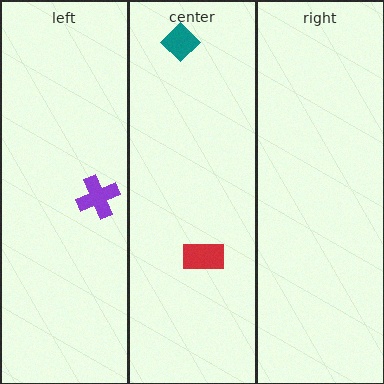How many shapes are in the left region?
1.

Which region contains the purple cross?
The left region.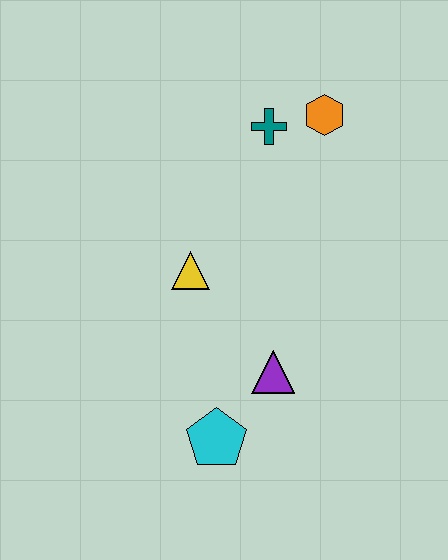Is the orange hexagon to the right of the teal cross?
Yes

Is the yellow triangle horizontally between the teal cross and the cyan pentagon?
No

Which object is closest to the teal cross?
The orange hexagon is closest to the teal cross.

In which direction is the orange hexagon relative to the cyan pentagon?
The orange hexagon is above the cyan pentagon.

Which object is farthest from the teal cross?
The cyan pentagon is farthest from the teal cross.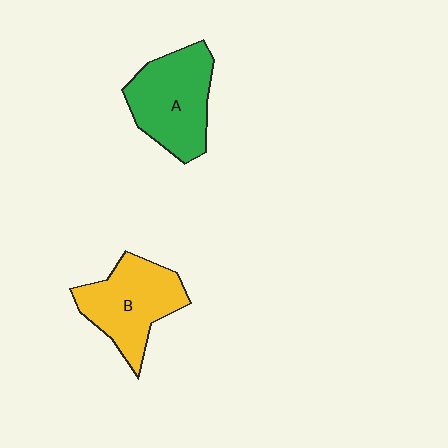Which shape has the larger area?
Shape A (green).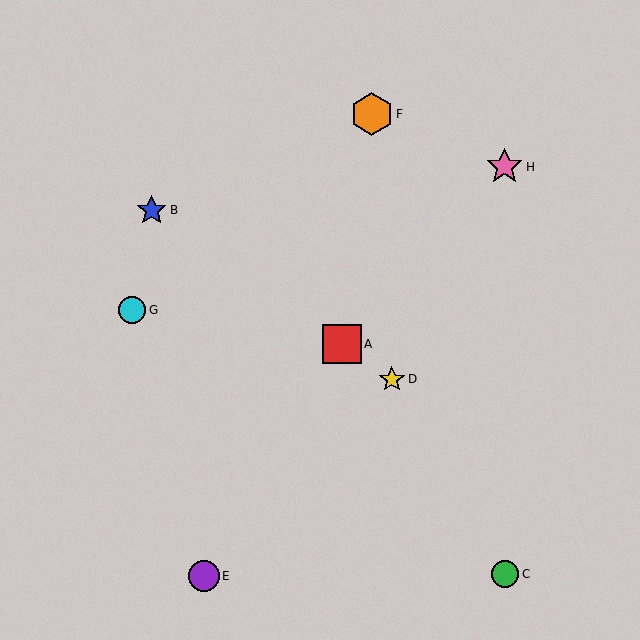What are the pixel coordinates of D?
Object D is at (392, 379).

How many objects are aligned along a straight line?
3 objects (A, B, D) are aligned along a straight line.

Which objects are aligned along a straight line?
Objects A, B, D are aligned along a straight line.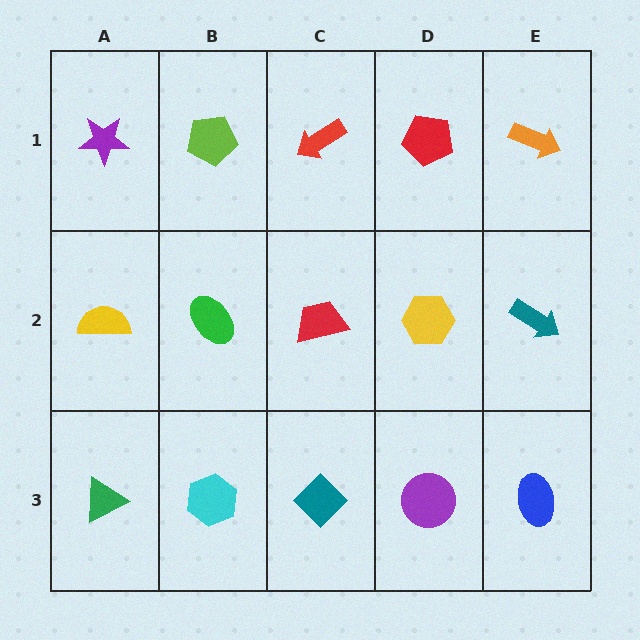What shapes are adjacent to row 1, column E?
A teal arrow (row 2, column E), a red pentagon (row 1, column D).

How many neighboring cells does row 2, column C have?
4.